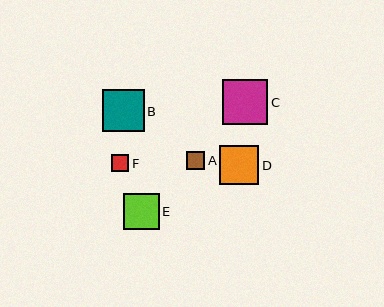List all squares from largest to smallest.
From largest to smallest: C, B, D, E, A, F.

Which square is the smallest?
Square F is the smallest with a size of approximately 17 pixels.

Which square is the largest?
Square C is the largest with a size of approximately 45 pixels.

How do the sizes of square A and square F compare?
Square A and square F are approximately the same size.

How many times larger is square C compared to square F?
Square C is approximately 2.7 times the size of square F.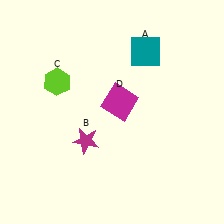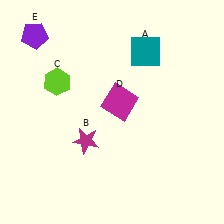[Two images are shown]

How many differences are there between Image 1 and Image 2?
There is 1 difference between the two images.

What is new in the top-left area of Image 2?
A purple pentagon (E) was added in the top-left area of Image 2.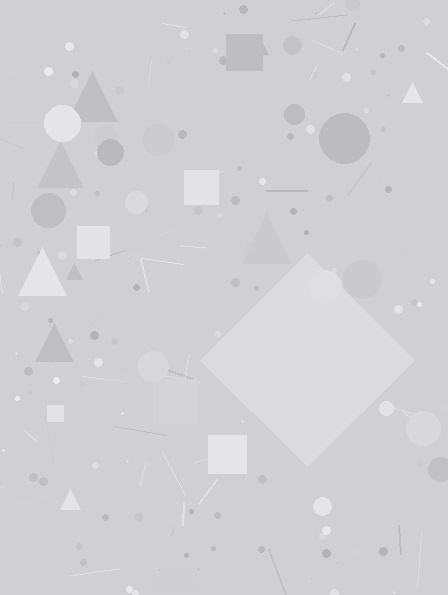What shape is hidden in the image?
A diamond is hidden in the image.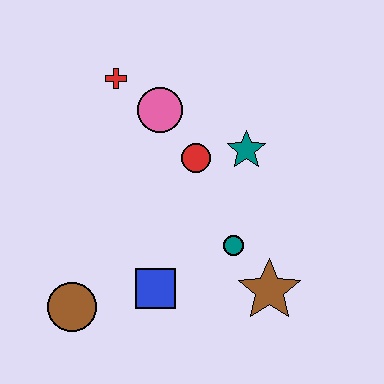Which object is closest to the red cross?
The pink circle is closest to the red cross.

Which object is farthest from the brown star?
The red cross is farthest from the brown star.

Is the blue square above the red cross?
No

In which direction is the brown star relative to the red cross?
The brown star is below the red cross.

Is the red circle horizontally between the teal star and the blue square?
Yes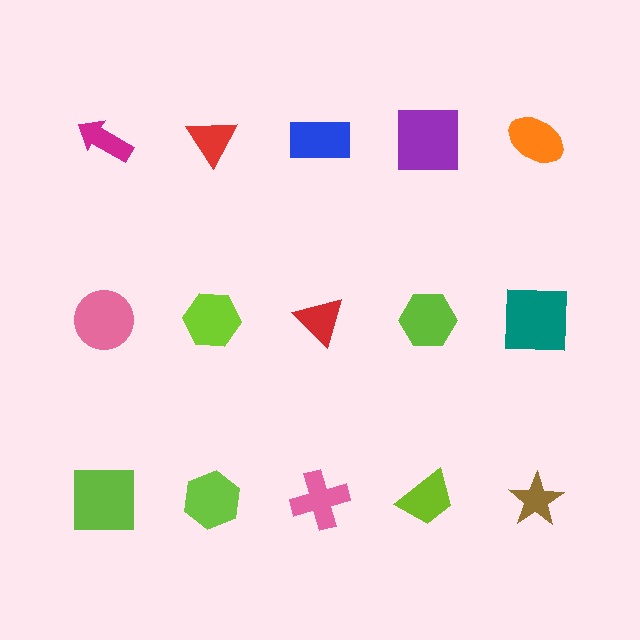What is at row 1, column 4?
A purple square.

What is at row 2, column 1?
A pink circle.